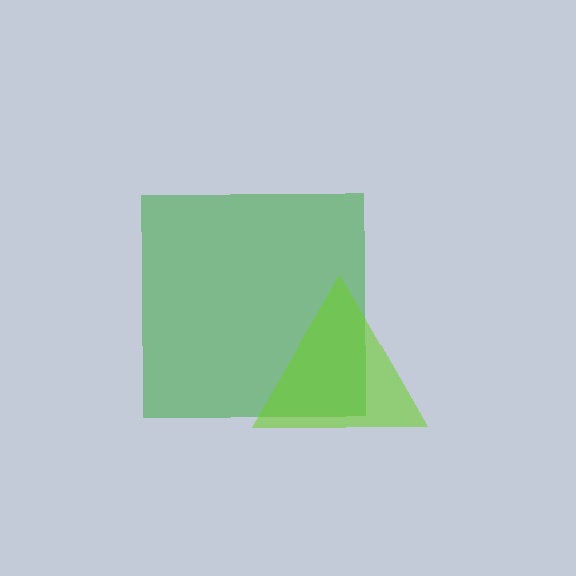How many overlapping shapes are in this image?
There are 2 overlapping shapes in the image.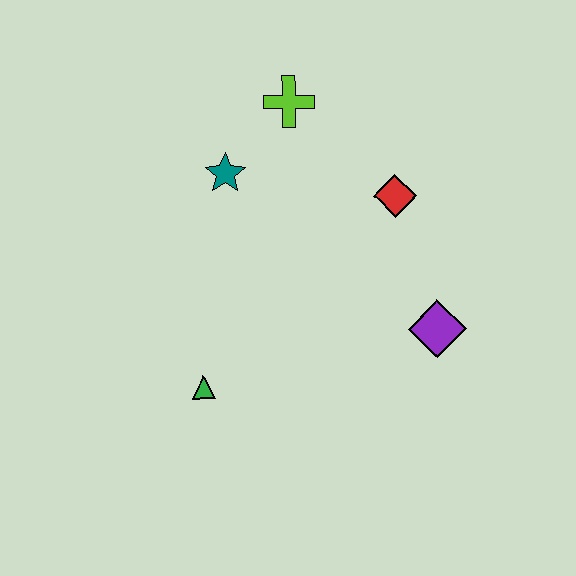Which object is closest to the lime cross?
The teal star is closest to the lime cross.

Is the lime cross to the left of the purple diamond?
Yes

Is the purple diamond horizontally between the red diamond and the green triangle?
No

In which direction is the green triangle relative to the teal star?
The green triangle is below the teal star.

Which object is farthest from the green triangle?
The lime cross is farthest from the green triangle.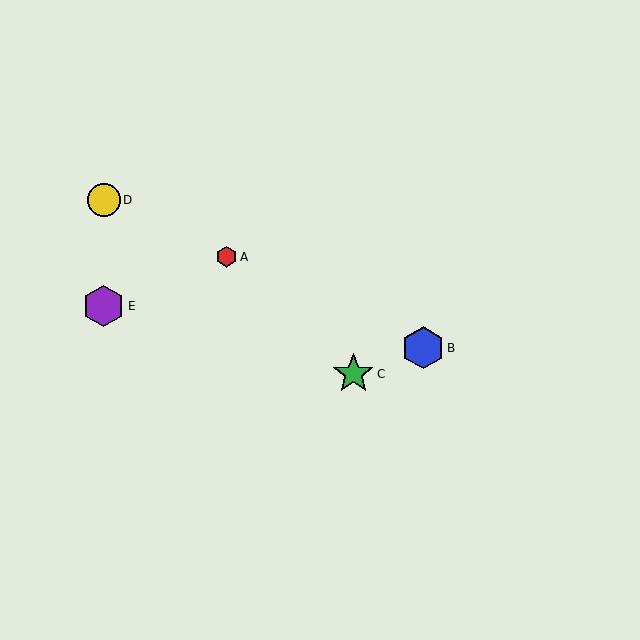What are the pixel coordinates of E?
Object E is at (104, 306).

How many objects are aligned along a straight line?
3 objects (A, B, D) are aligned along a straight line.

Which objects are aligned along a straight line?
Objects A, B, D are aligned along a straight line.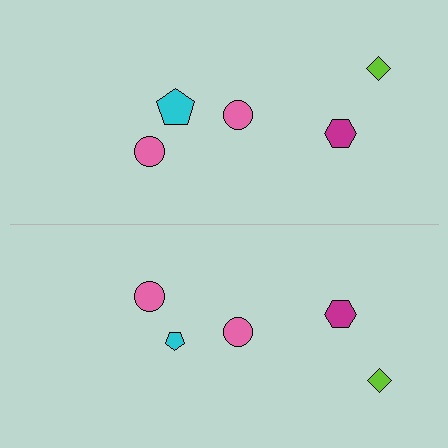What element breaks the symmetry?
The cyan pentagon on the bottom side has a different size than its mirror counterpart.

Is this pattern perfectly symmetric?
No, the pattern is not perfectly symmetric. The cyan pentagon on the bottom side has a different size than its mirror counterpart.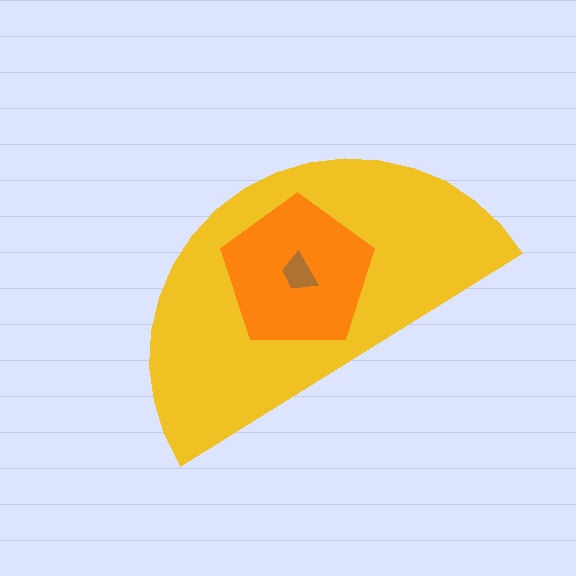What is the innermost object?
The brown trapezoid.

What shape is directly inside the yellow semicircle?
The orange pentagon.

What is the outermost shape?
The yellow semicircle.